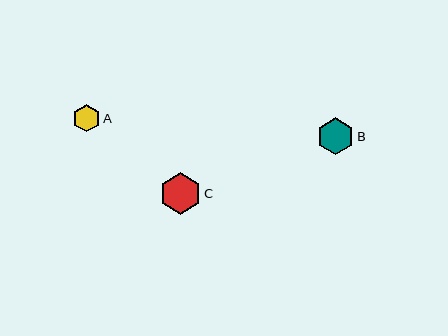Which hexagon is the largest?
Hexagon C is the largest with a size of approximately 42 pixels.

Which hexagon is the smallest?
Hexagon A is the smallest with a size of approximately 28 pixels.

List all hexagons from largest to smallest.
From largest to smallest: C, B, A.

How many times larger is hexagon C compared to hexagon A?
Hexagon C is approximately 1.5 times the size of hexagon A.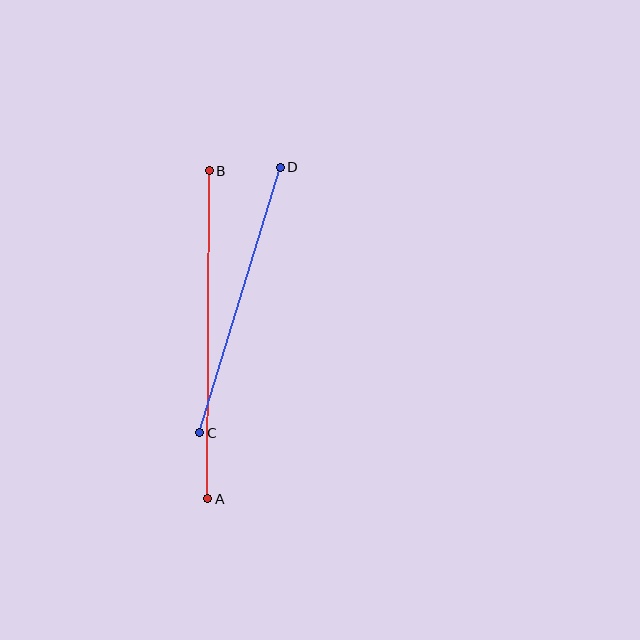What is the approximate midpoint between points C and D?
The midpoint is at approximately (240, 300) pixels.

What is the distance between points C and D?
The distance is approximately 278 pixels.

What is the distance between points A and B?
The distance is approximately 328 pixels.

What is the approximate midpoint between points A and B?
The midpoint is at approximately (208, 335) pixels.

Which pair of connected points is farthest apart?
Points A and B are farthest apart.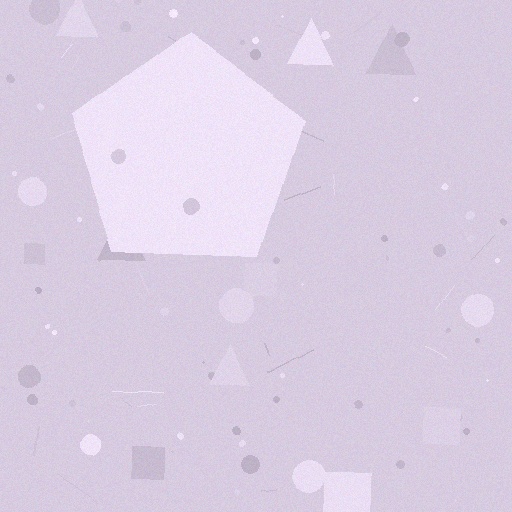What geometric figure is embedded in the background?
A pentagon is embedded in the background.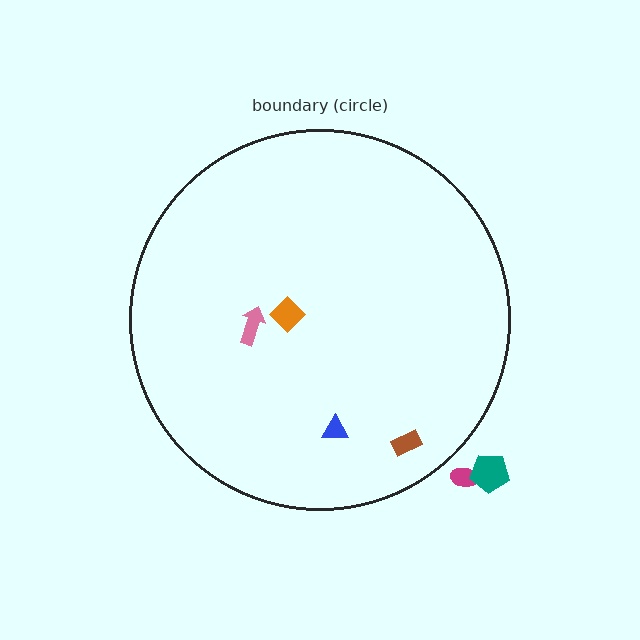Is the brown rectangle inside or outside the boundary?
Inside.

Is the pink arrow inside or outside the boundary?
Inside.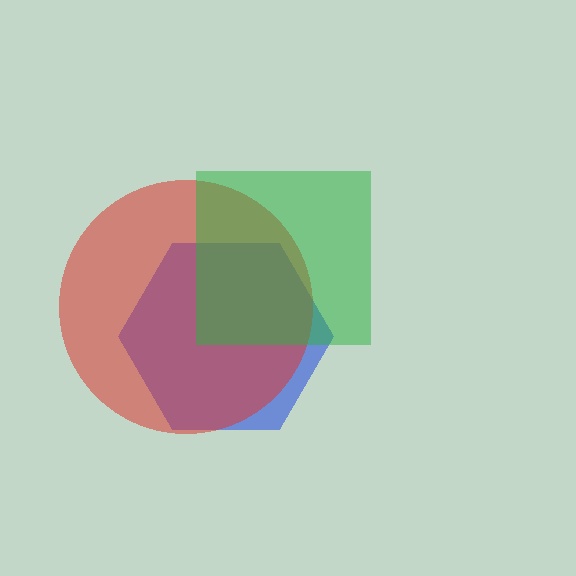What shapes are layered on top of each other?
The layered shapes are: a blue hexagon, a red circle, a green square.